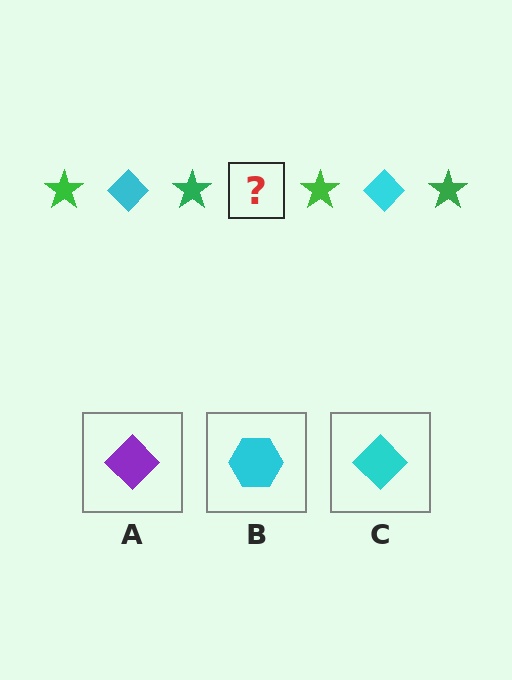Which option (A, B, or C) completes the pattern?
C.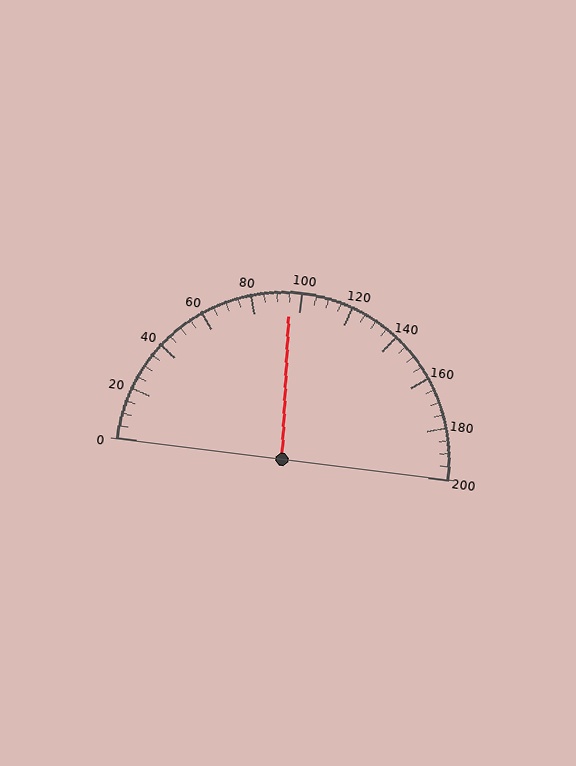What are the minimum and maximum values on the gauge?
The gauge ranges from 0 to 200.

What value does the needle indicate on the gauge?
The needle indicates approximately 95.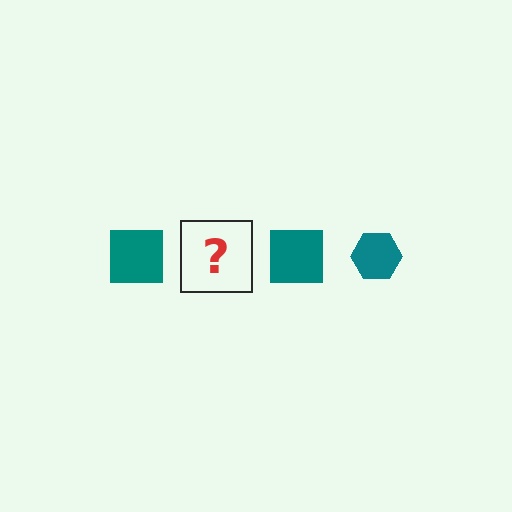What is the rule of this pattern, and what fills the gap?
The rule is that the pattern cycles through square, hexagon shapes in teal. The gap should be filled with a teal hexagon.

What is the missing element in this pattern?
The missing element is a teal hexagon.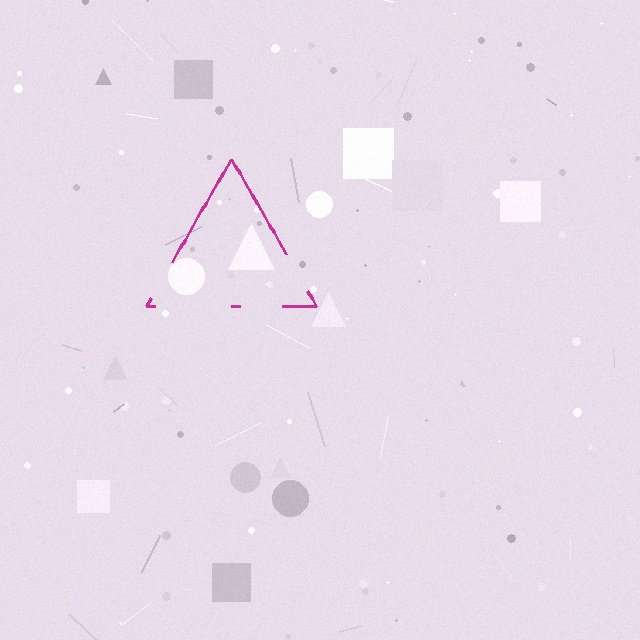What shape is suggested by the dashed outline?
The dashed outline suggests a triangle.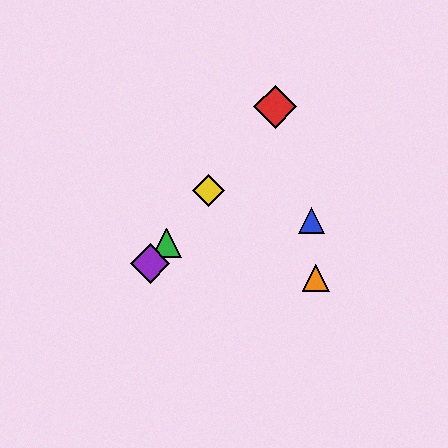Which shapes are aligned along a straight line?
The red diamond, the green triangle, the yellow diamond, the purple diamond are aligned along a straight line.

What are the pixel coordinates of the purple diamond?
The purple diamond is at (150, 264).